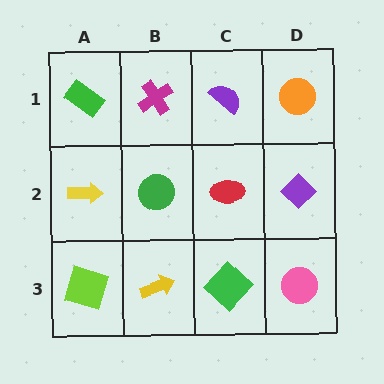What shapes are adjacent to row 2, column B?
A magenta cross (row 1, column B), a yellow arrow (row 3, column B), a yellow arrow (row 2, column A), a red ellipse (row 2, column C).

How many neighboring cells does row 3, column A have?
2.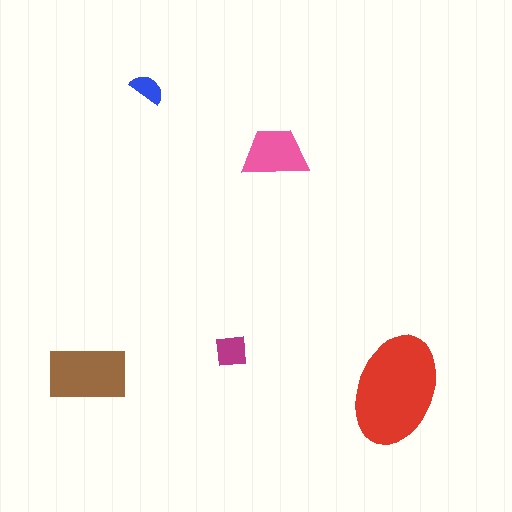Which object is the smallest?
The blue semicircle.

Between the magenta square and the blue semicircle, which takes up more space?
The magenta square.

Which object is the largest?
The red ellipse.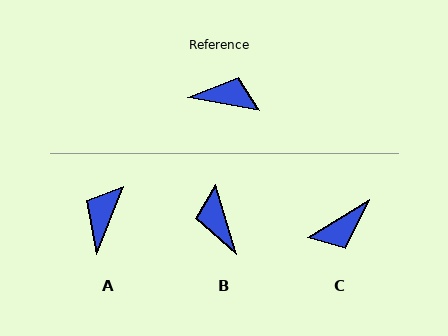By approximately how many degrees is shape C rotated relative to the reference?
Approximately 138 degrees clockwise.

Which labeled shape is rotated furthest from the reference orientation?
C, about 138 degrees away.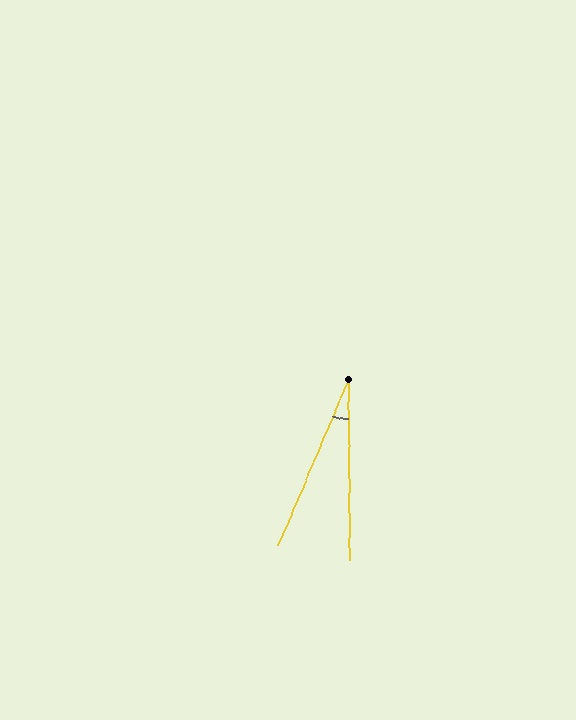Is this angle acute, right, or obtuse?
It is acute.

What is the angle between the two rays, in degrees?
Approximately 23 degrees.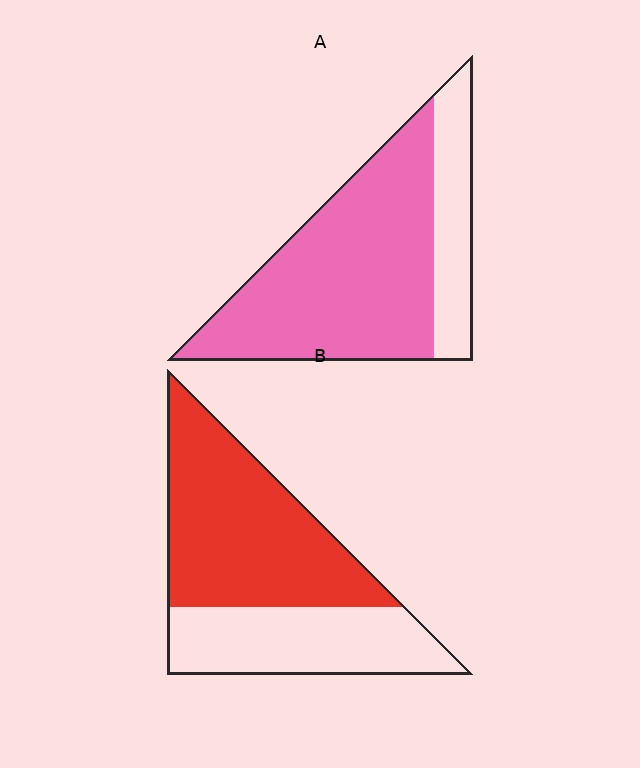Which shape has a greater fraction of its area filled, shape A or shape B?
Shape A.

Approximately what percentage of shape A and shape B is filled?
A is approximately 75% and B is approximately 60%.